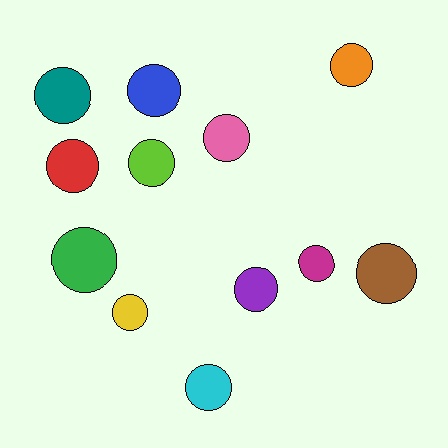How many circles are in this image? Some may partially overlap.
There are 12 circles.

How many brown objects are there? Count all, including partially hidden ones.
There is 1 brown object.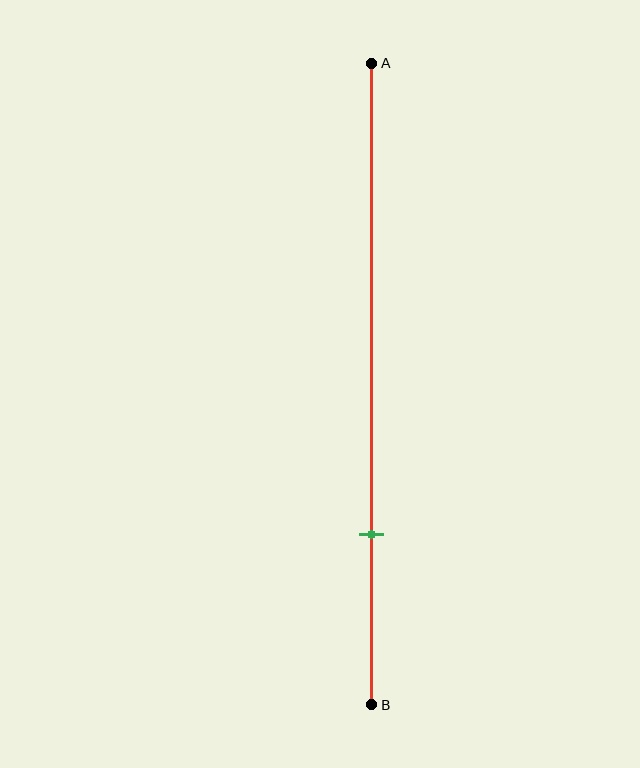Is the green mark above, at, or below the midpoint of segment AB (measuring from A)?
The green mark is below the midpoint of segment AB.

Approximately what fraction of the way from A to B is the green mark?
The green mark is approximately 75% of the way from A to B.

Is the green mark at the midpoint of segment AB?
No, the mark is at about 75% from A, not at the 50% midpoint.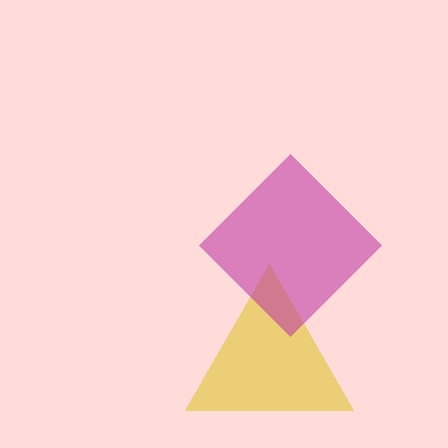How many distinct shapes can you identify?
There are 2 distinct shapes: a yellow triangle, a magenta diamond.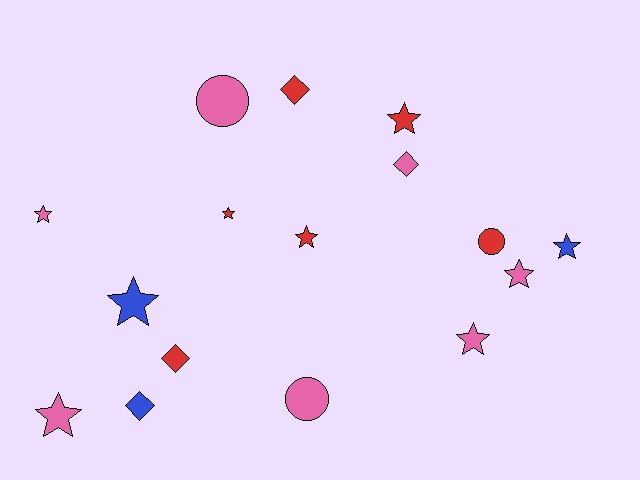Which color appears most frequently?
Pink, with 7 objects.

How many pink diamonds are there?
There is 1 pink diamond.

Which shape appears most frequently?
Star, with 9 objects.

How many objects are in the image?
There are 16 objects.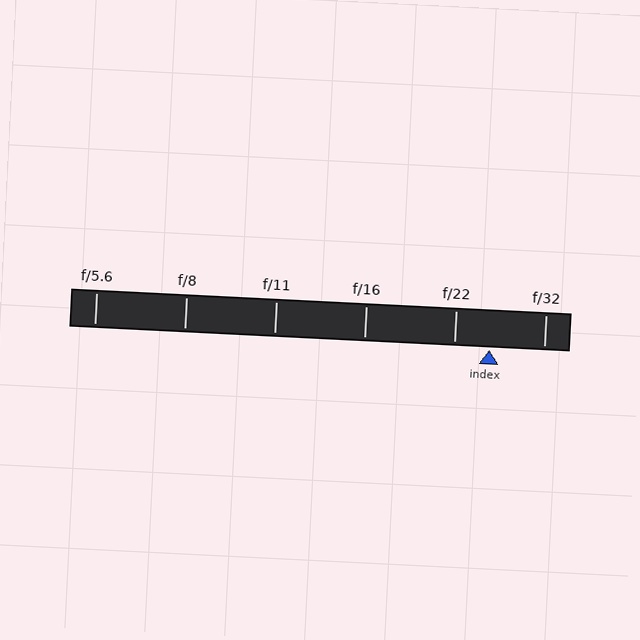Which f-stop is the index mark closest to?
The index mark is closest to f/22.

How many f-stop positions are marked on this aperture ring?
There are 6 f-stop positions marked.